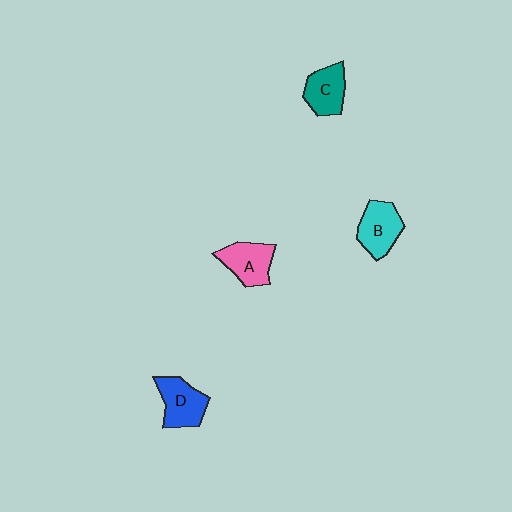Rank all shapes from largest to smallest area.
From largest to smallest: D (blue), B (cyan), A (pink), C (teal).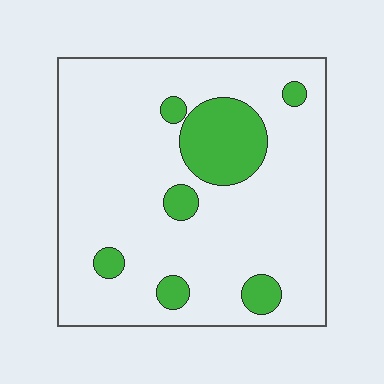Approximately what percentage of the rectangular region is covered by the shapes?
Approximately 15%.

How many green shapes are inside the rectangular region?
7.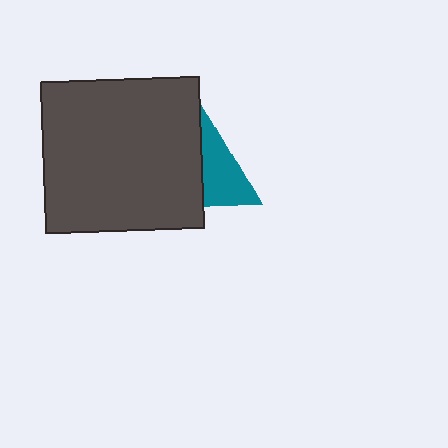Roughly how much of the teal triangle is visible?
A small part of it is visible (roughly 41%).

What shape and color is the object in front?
The object in front is a dark gray rectangle.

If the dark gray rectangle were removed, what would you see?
You would see the complete teal triangle.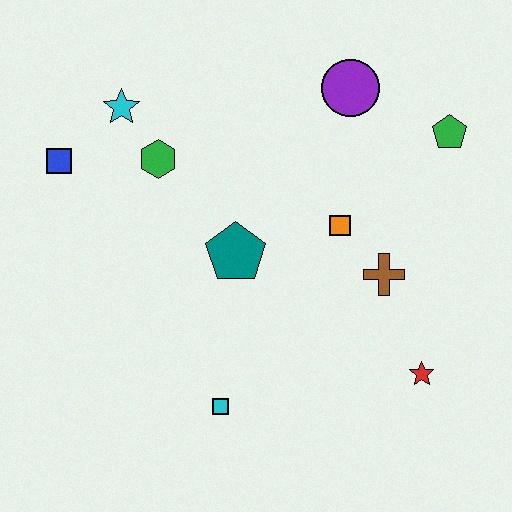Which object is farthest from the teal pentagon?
The green pentagon is farthest from the teal pentagon.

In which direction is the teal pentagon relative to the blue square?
The teal pentagon is to the right of the blue square.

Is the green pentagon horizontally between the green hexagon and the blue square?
No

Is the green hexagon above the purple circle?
No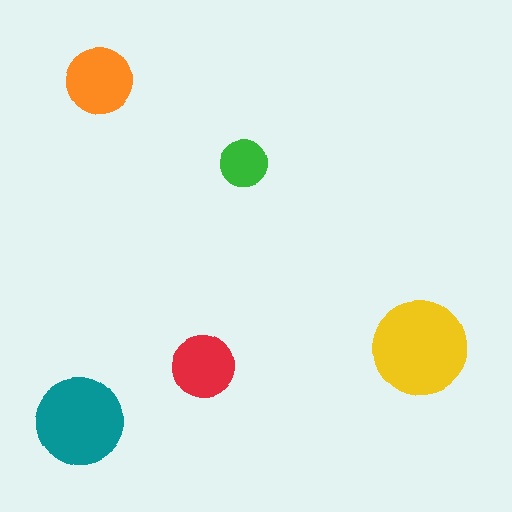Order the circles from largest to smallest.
the yellow one, the teal one, the orange one, the red one, the green one.